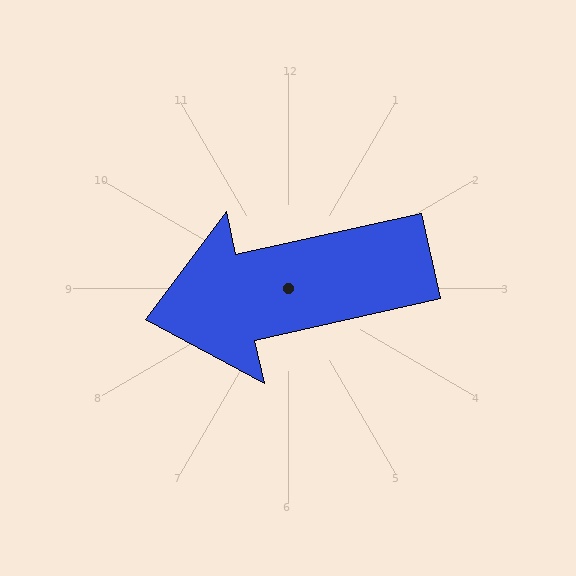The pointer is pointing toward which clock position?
Roughly 9 o'clock.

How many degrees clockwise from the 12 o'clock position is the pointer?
Approximately 257 degrees.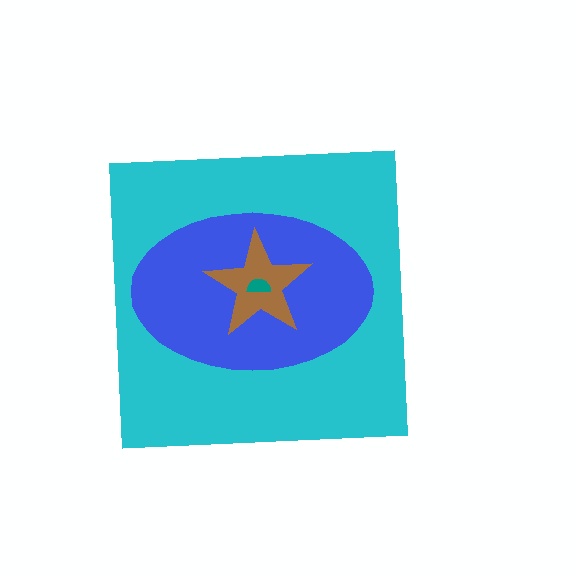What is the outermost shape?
The cyan square.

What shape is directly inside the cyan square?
The blue ellipse.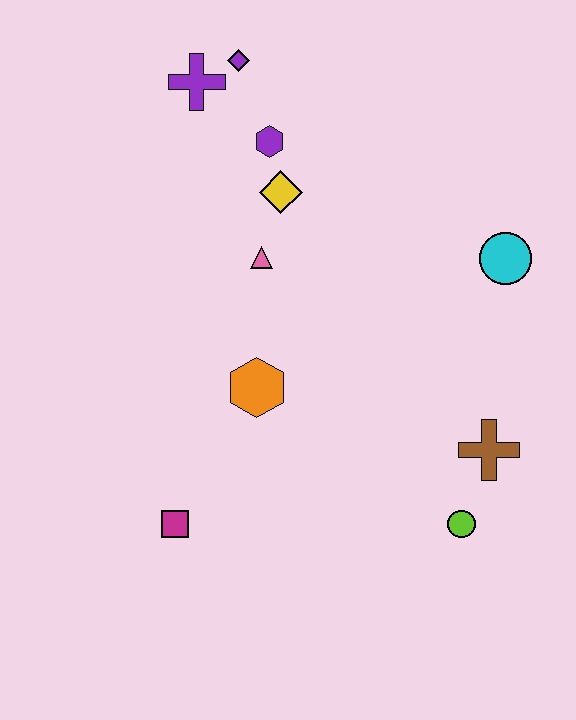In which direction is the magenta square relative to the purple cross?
The magenta square is below the purple cross.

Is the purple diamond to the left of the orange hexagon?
Yes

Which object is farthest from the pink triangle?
The lime circle is farthest from the pink triangle.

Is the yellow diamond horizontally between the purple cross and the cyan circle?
Yes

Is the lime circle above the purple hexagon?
No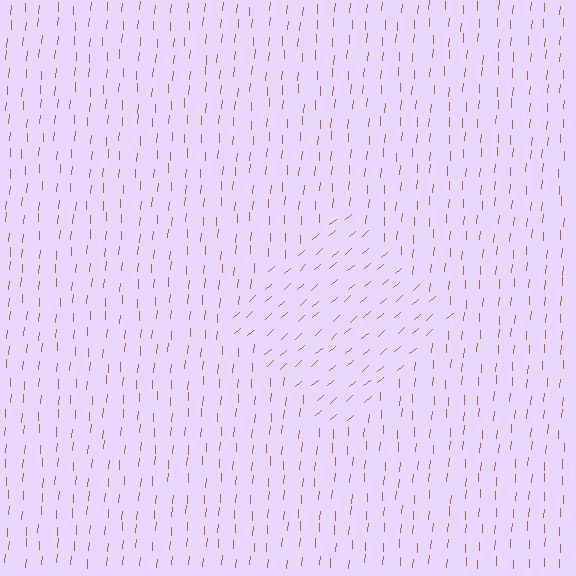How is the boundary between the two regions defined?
The boundary is defined purely by a change in line orientation (approximately 45 degrees difference). All lines are the same color and thickness.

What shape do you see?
I see a diamond.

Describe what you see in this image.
The image is filled with small brown line segments. A diamond region in the image has lines oriented differently from the surrounding lines, creating a visible texture boundary.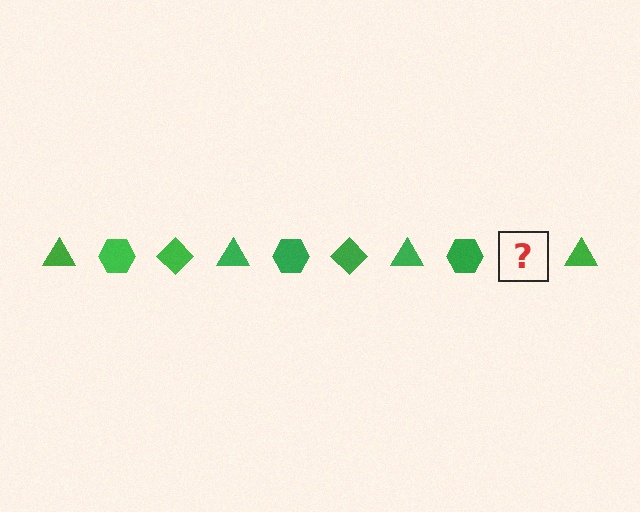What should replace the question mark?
The question mark should be replaced with a green diamond.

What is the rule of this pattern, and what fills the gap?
The rule is that the pattern cycles through triangle, hexagon, diamond shapes in green. The gap should be filled with a green diamond.